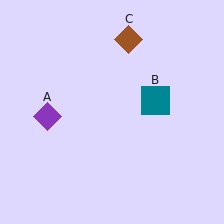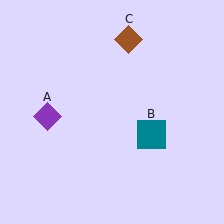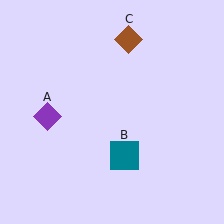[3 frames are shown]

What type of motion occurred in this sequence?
The teal square (object B) rotated clockwise around the center of the scene.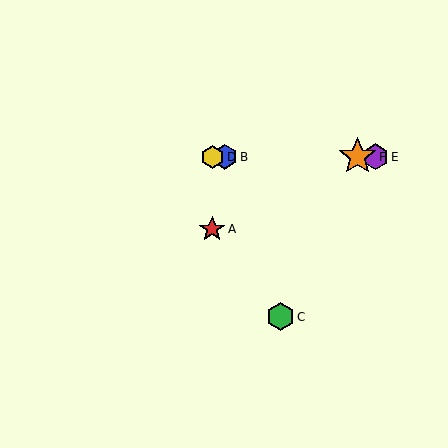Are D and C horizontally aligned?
No, D is at y≈157 and C is at y≈317.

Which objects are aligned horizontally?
Objects B, D, E, F are aligned horizontally.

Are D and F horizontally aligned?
Yes, both are at y≈157.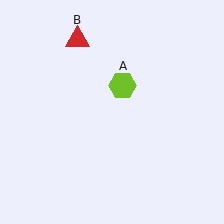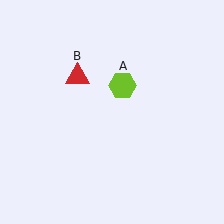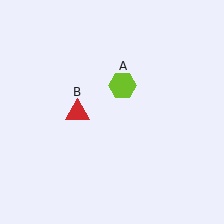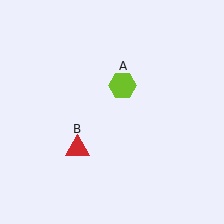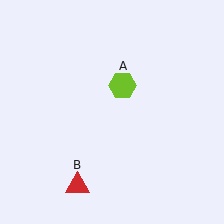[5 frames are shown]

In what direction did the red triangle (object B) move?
The red triangle (object B) moved down.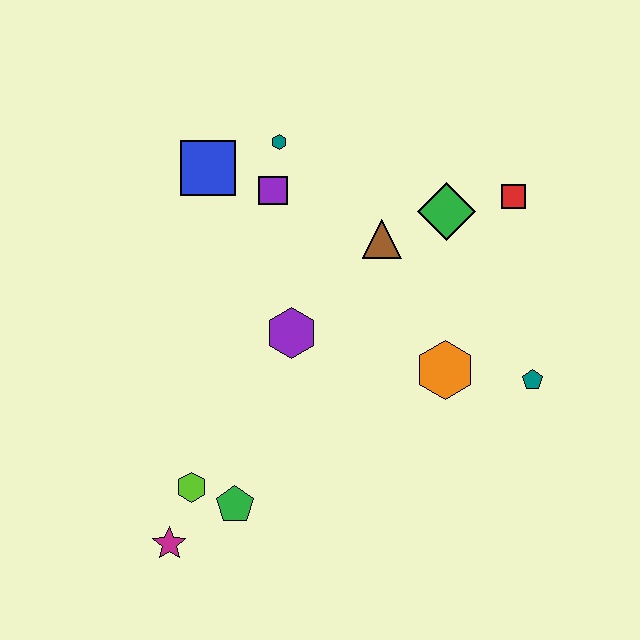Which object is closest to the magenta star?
The lime hexagon is closest to the magenta star.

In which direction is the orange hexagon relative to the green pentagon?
The orange hexagon is to the right of the green pentagon.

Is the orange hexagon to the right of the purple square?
Yes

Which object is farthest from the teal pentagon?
The magenta star is farthest from the teal pentagon.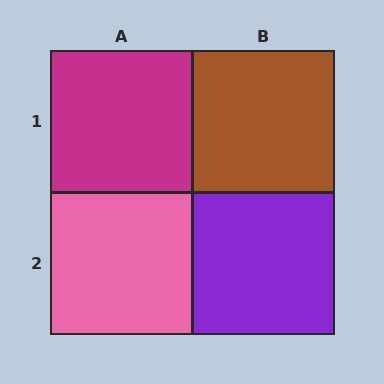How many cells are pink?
1 cell is pink.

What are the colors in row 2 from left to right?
Pink, purple.